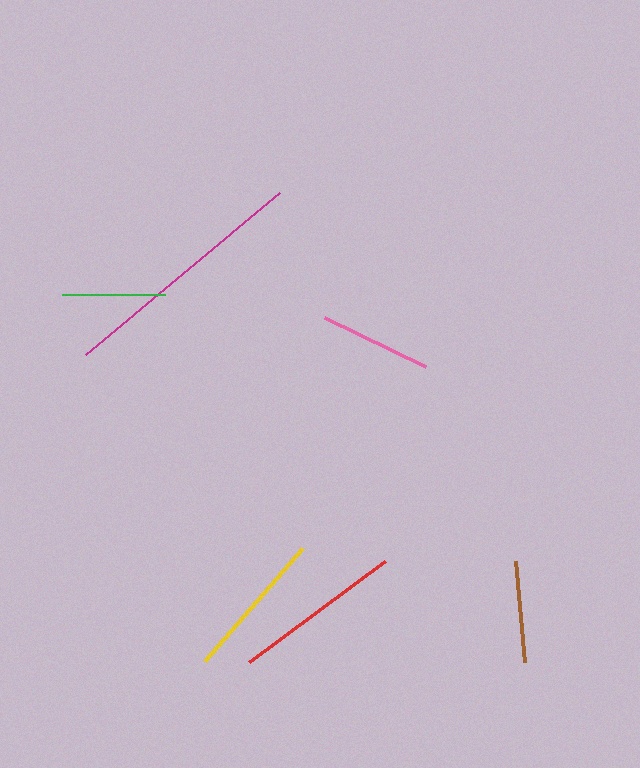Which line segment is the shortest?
The brown line is the shortest at approximately 101 pixels.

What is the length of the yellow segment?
The yellow segment is approximately 149 pixels long.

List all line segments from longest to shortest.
From longest to shortest: magenta, red, yellow, pink, green, brown.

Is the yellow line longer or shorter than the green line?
The yellow line is longer than the green line.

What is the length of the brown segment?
The brown segment is approximately 101 pixels long.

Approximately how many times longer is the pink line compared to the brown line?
The pink line is approximately 1.1 times the length of the brown line.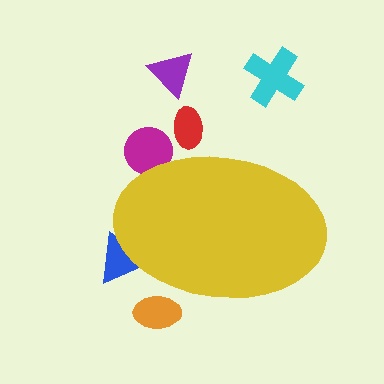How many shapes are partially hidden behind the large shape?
4 shapes are partially hidden.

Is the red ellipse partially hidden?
Yes, the red ellipse is partially hidden behind the yellow ellipse.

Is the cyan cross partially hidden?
No, the cyan cross is fully visible.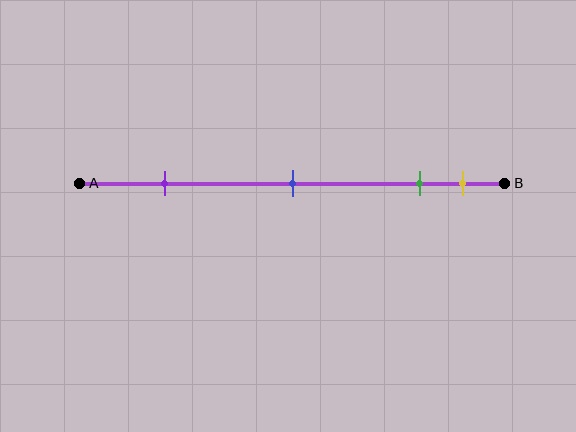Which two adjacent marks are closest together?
The green and yellow marks are the closest adjacent pair.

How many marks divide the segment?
There are 4 marks dividing the segment.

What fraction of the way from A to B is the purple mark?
The purple mark is approximately 20% (0.2) of the way from A to B.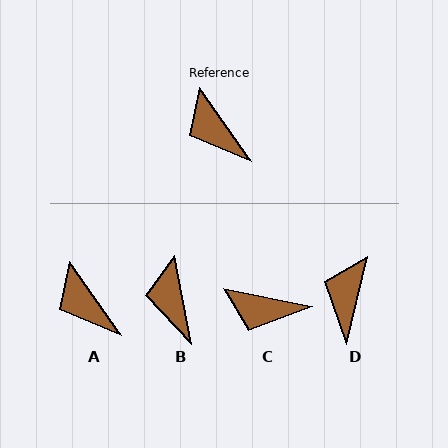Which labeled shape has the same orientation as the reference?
A.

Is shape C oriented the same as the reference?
No, it is off by about 43 degrees.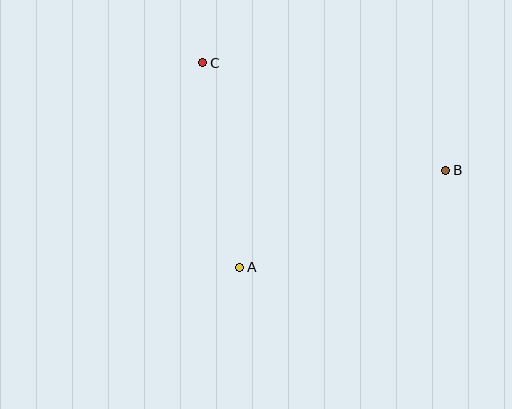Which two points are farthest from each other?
Points B and C are farthest from each other.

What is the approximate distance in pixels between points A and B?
The distance between A and B is approximately 228 pixels.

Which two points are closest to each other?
Points A and C are closest to each other.